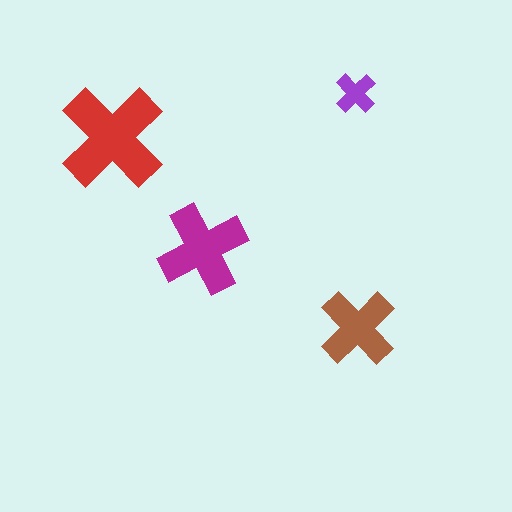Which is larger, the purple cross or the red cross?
The red one.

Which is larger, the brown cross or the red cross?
The red one.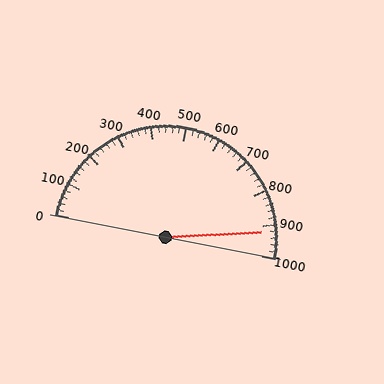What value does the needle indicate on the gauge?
The needle indicates approximately 920.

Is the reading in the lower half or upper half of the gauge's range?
The reading is in the upper half of the range (0 to 1000).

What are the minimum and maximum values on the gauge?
The gauge ranges from 0 to 1000.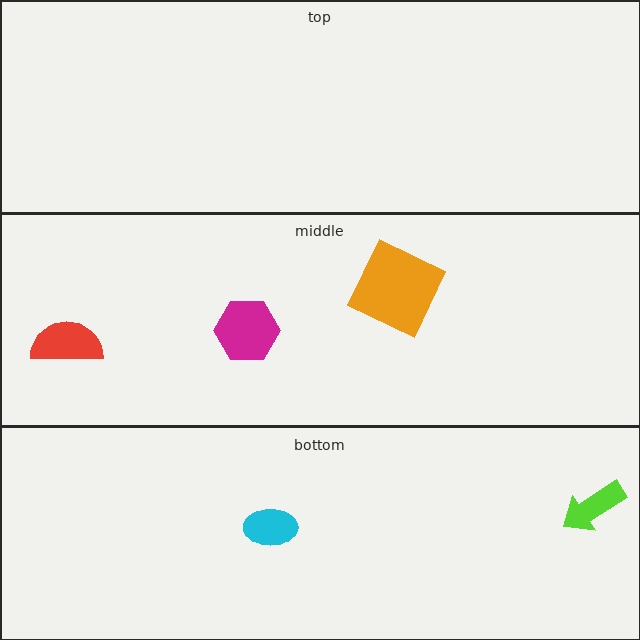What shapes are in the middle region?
The red semicircle, the orange square, the magenta hexagon.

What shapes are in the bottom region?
The cyan ellipse, the lime arrow.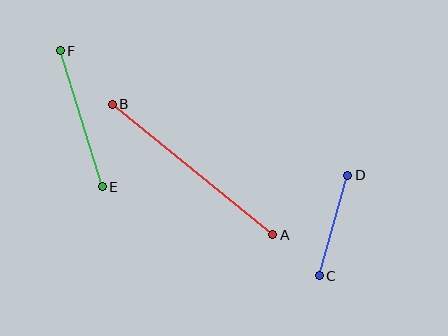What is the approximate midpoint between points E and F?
The midpoint is at approximately (81, 119) pixels.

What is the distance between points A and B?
The distance is approximately 207 pixels.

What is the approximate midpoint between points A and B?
The midpoint is at approximately (193, 170) pixels.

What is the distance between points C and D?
The distance is approximately 104 pixels.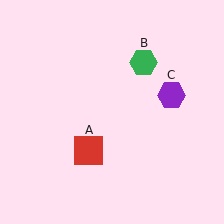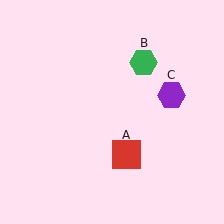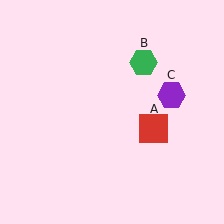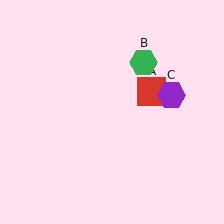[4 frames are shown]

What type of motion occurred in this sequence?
The red square (object A) rotated counterclockwise around the center of the scene.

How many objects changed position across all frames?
1 object changed position: red square (object A).